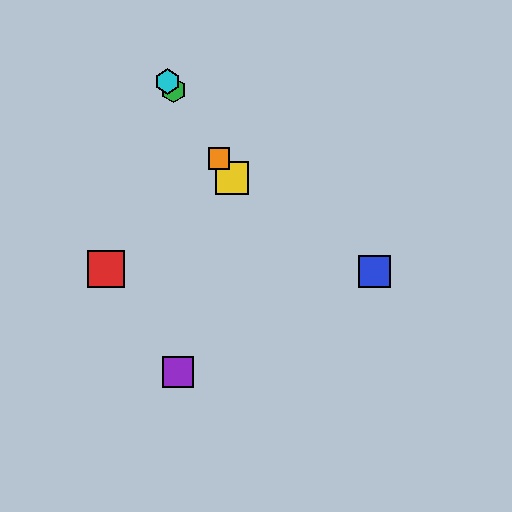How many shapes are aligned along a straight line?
4 shapes (the green hexagon, the yellow square, the orange square, the cyan hexagon) are aligned along a straight line.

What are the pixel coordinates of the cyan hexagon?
The cyan hexagon is at (168, 82).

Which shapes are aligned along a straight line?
The green hexagon, the yellow square, the orange square, the cyan hexagon are aligned along a straight line.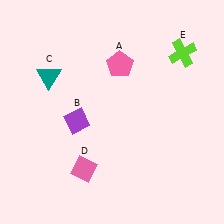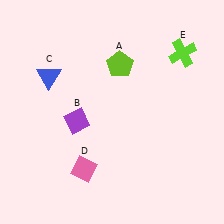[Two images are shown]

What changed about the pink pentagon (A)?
In Image 1, A is pink. In Image 2, it changed to lime.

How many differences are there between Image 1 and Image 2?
There are 2 differences between the two images.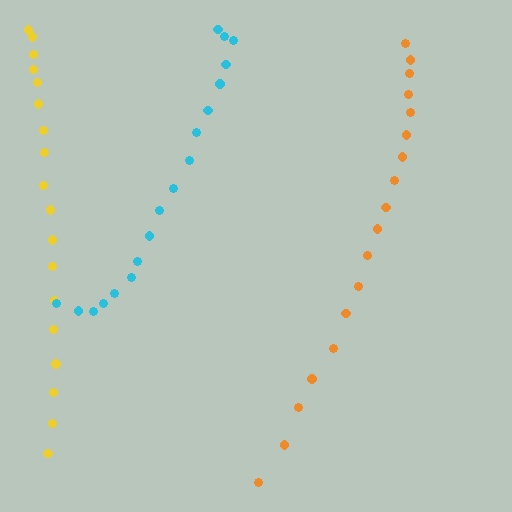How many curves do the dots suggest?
There are 3 distinct paths.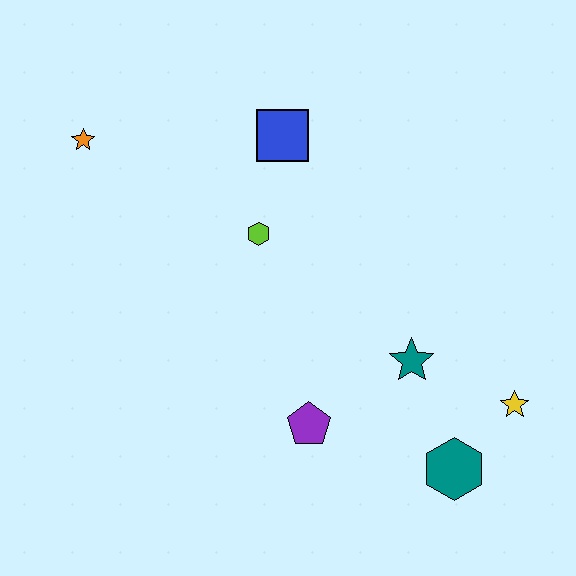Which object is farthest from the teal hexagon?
The orange star is farthest from the teal hexagon.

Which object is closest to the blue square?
The lime hexagon is closest to the blue square.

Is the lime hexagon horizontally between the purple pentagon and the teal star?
No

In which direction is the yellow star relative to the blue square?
The yellow star is below the blue square.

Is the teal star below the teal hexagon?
No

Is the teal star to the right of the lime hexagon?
Yes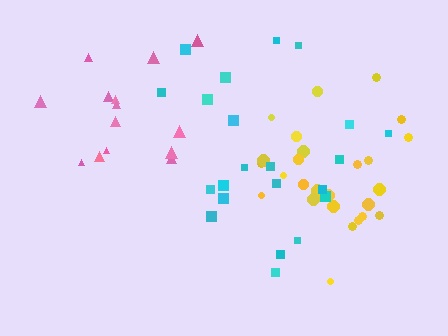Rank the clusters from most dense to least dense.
yellow, cyan, pink.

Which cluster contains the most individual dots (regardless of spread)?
Yellow (26).